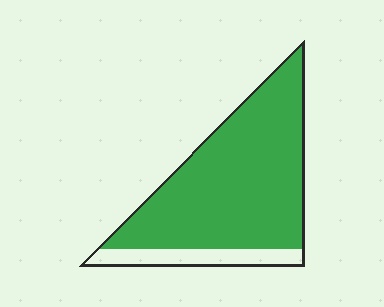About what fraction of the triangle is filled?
About five sixths (5/6).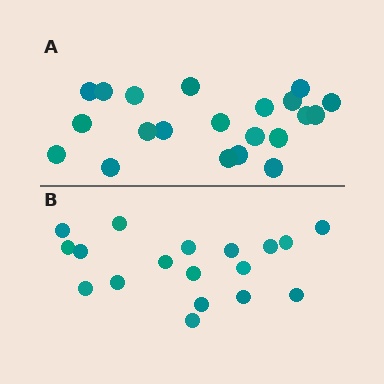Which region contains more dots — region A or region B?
Region A (the top region) has more dots.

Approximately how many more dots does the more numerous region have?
Region A has just a few more — roughly 2 or 3 more dots than region B.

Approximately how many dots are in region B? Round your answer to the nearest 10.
About 20 dots. (The exact count is 18, which rounds to 20.)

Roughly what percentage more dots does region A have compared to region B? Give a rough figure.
About 15% more.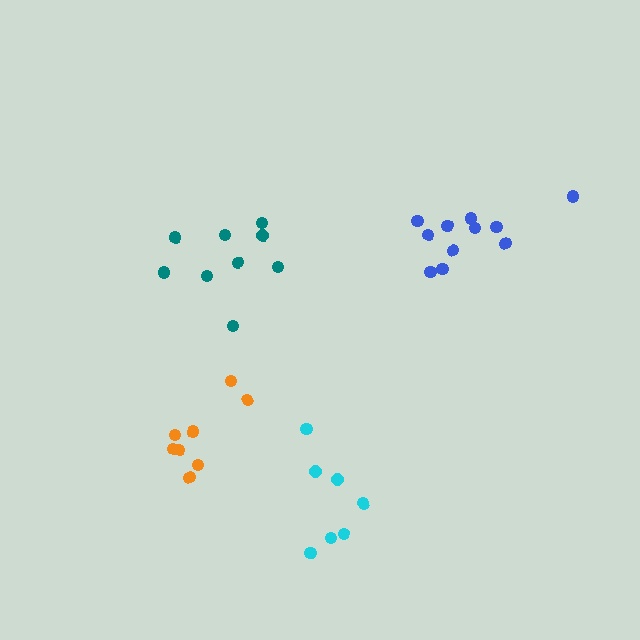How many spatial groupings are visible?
There are 4 spatial groupings.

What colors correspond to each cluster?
The clusters are colored: teal, orange, cyan, blue.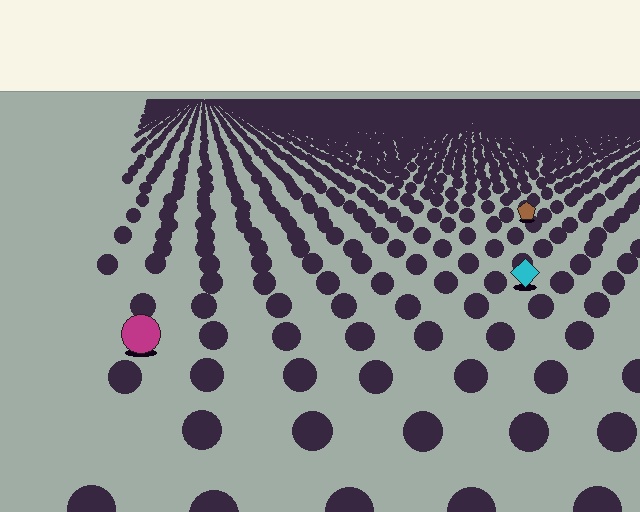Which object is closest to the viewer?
The magenta circle is closest. The texture marks near it are larger and more spread out.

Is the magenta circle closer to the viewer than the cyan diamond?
Yes. The magenta circle is closer — you can tell from the texture gradient: the ground texture is coarser near it.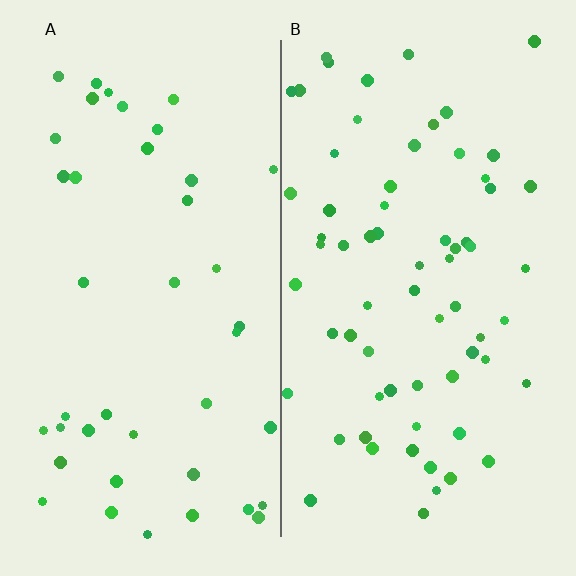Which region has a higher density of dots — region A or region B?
B (the right).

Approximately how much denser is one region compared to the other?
Approximately 1.6× — region B over region A.